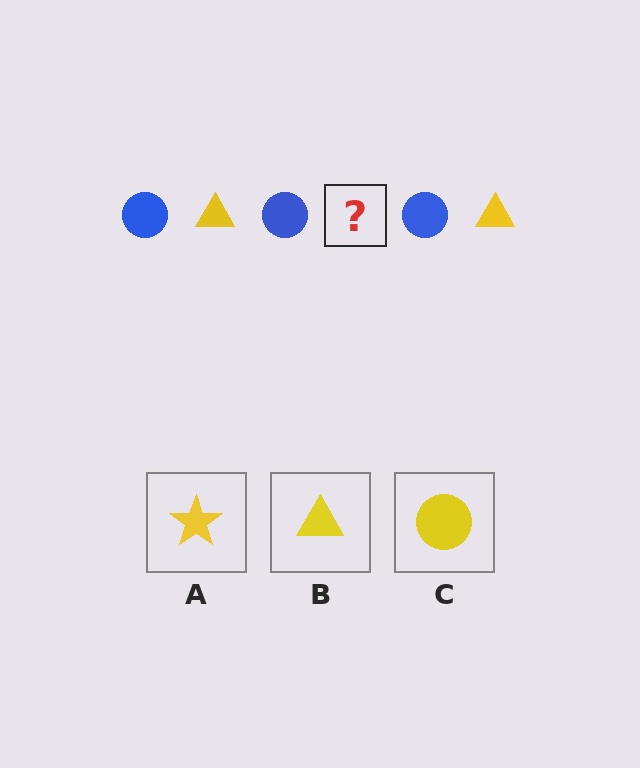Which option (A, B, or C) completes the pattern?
B.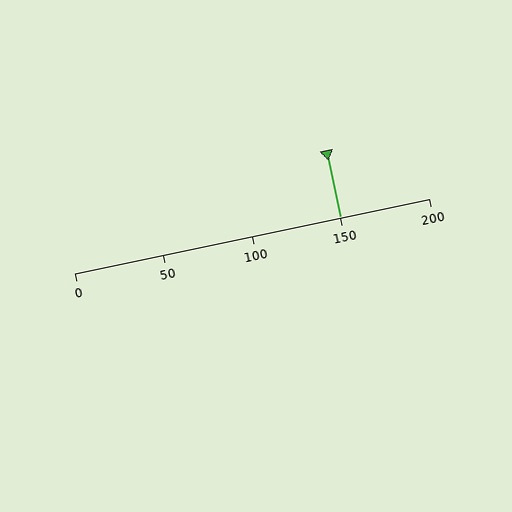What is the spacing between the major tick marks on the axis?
The major ticks are spaced 50 apart.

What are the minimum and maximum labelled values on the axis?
The axis runs from 0 to 200.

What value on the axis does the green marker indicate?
The marker indicates approximately 150.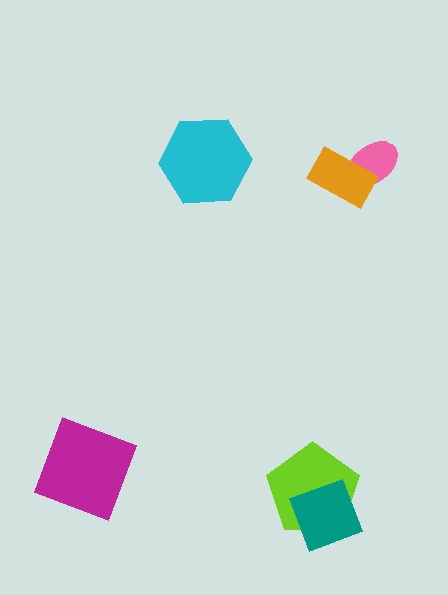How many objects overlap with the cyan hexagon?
0 objects overlap with the cyan hexagon.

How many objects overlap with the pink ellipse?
1 object overlaps with the pink ellipse.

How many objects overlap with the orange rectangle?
1 object overlaps with the orange rectangle.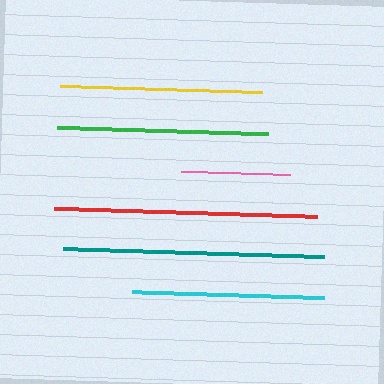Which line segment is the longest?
The red line is the longest at approximately 263 pixels.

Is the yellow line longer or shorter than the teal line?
The teal line is longer than the yellow line.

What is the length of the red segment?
The red segment is approximately 263 pixels long.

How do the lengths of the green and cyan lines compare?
The green and cyan lines are approximately the same length.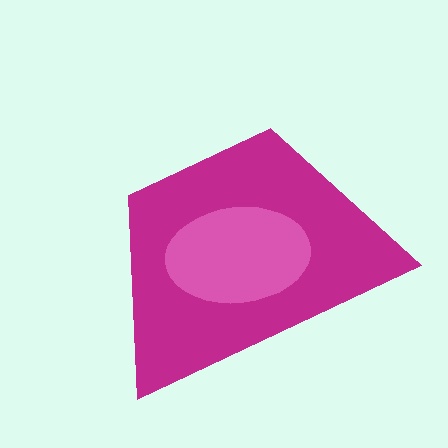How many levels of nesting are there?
2.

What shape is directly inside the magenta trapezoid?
The pink ellipse.